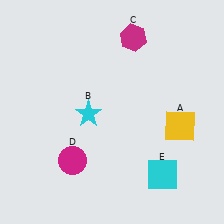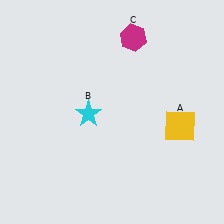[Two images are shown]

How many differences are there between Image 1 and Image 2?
There are 2 differences between the two images.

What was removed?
The magenta circle (D), the cyan square (E) were removed in Image 2.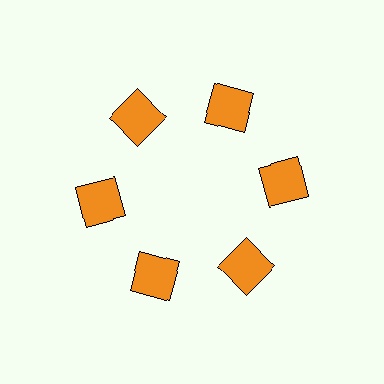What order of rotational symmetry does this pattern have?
This pattern has 6-fold rotational symmetry.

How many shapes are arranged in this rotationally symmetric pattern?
There are 6 shapes, arranged in 6 groups of 1.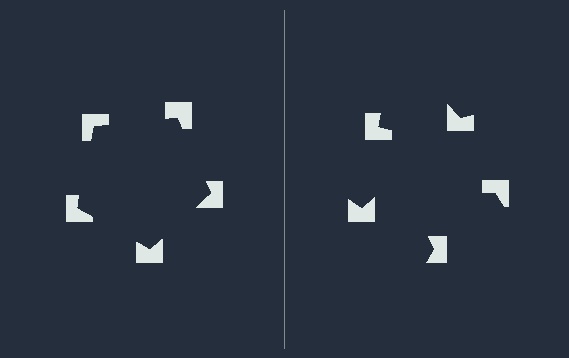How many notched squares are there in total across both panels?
10 — 5 on each side.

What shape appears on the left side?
An illusory pentagon.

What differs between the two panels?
The notched squares are positioned identically on both sides; only the wedge orientations differ. On the left they align to a pentagon; on the right they are misaligned.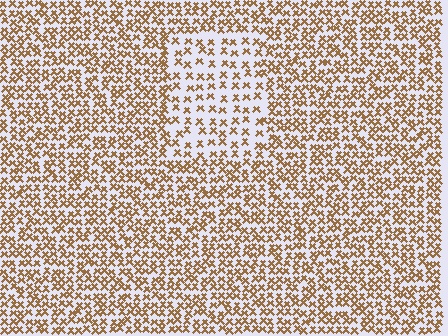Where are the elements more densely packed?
The elements are more densely packed outside the rectangle boundary.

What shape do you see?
I see a rectangle.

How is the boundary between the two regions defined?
The boundary is defined by a change in element density (approximately 1.9x ratio). All elements are the same color, size, and shape.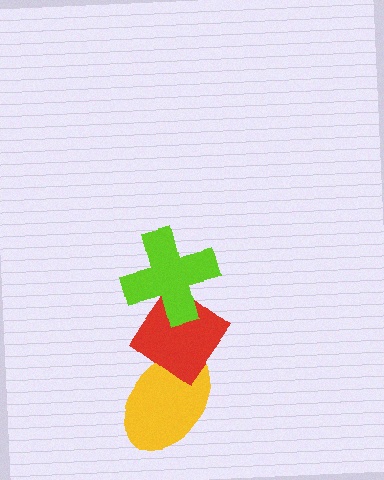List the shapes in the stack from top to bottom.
From top to bottom: the lime cross, the red diamond, the yellow ellipse.